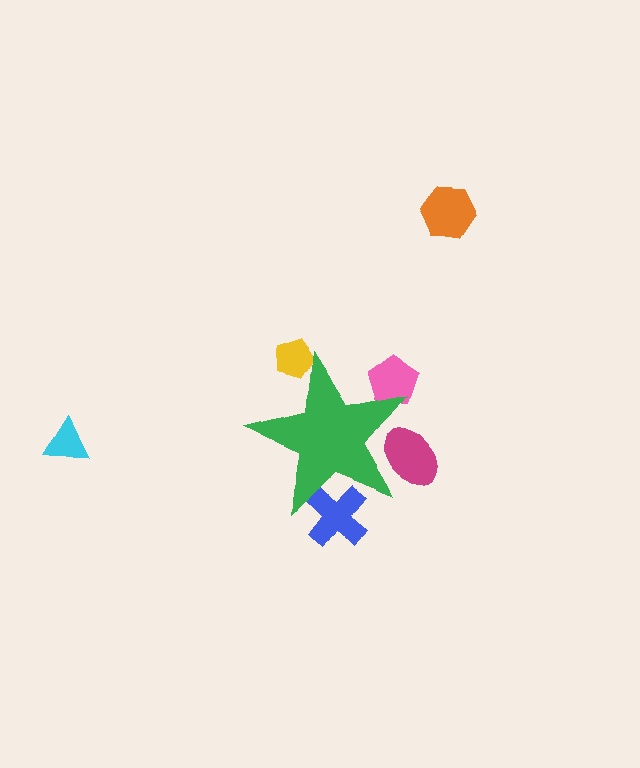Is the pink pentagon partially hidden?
Yes, the pink pentagon is partially hidden behind the green star.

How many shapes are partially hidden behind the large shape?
4 shapes are partially hidden.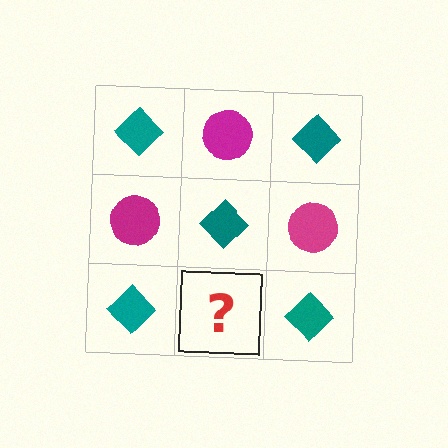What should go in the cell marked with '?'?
The missing cell should contain a magenta circle.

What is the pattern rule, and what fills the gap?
The rule is that it alternates teal diamond and magenta circle in a checkerboard pattern. The gap should be filled with a magenta circle.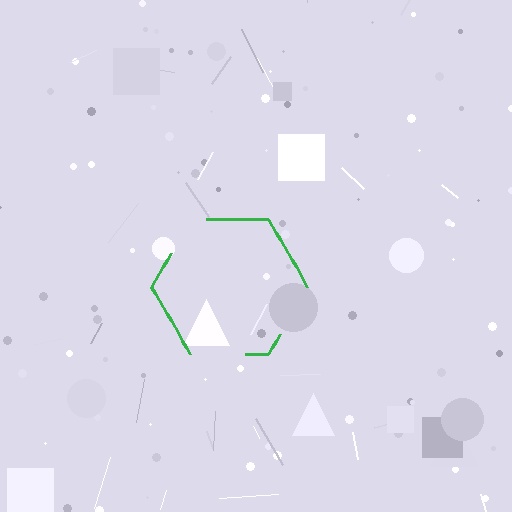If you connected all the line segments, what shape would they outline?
They would outline a hexagon.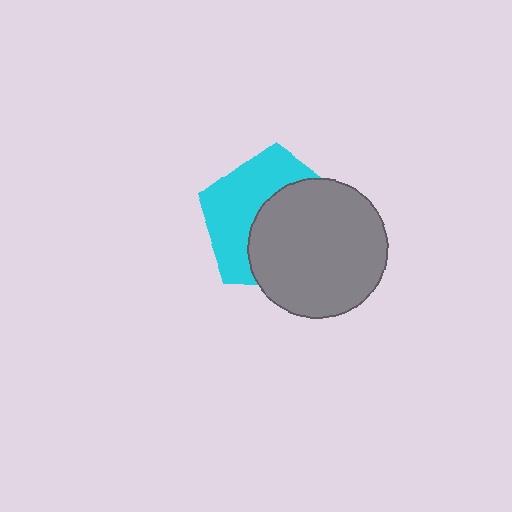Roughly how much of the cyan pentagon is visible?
About half of it is visible (roughly 46%).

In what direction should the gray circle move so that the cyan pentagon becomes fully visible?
The gray circle should move toward the lower-right. That is the shortest direction to clear the overlap and leave the cyan pentagon fully visible.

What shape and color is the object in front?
The object in front is a gray circle.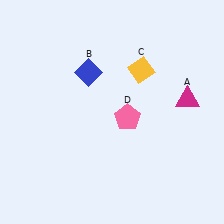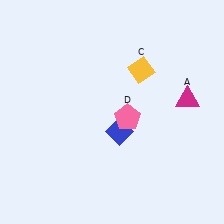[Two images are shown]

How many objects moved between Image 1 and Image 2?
1 object moved between the two images.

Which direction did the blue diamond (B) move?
The blue diamond (B) moved down.